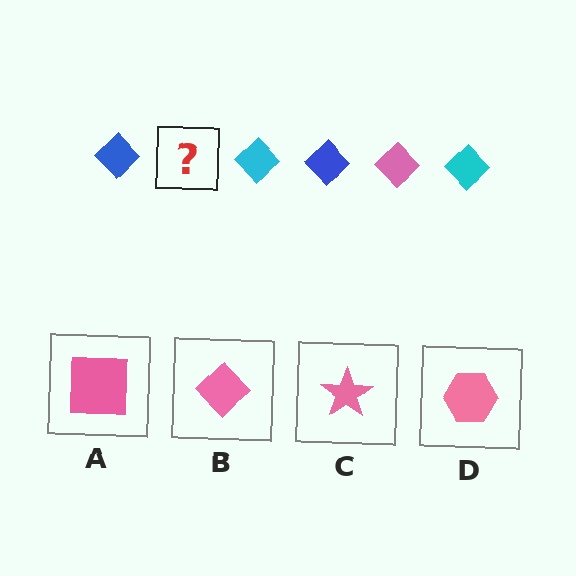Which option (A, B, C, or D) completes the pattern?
B.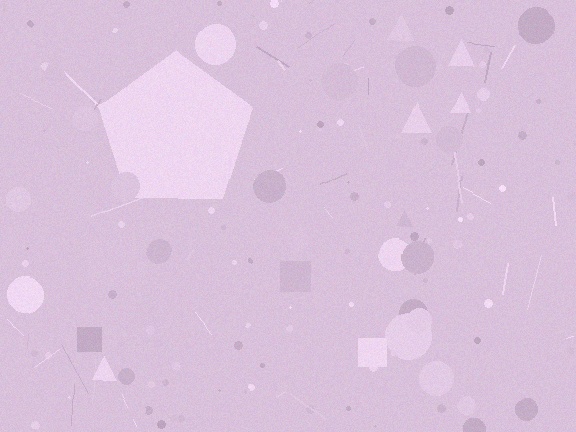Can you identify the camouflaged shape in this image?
The camouflaged shape is a pentagon.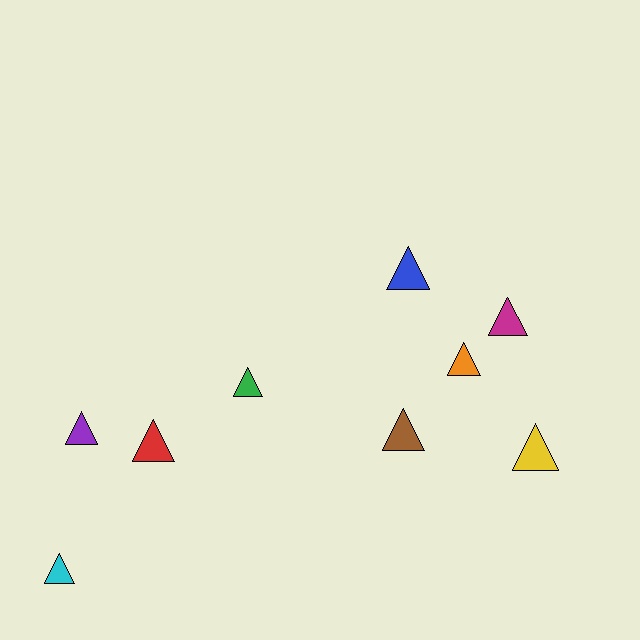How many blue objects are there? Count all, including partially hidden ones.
There is 1 blue object.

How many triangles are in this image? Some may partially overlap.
There are 9 triangles.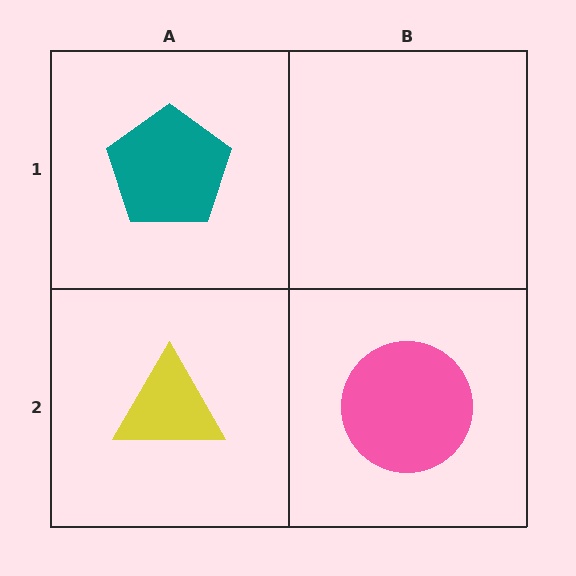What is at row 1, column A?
A teal pentagon.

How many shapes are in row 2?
2 shapes.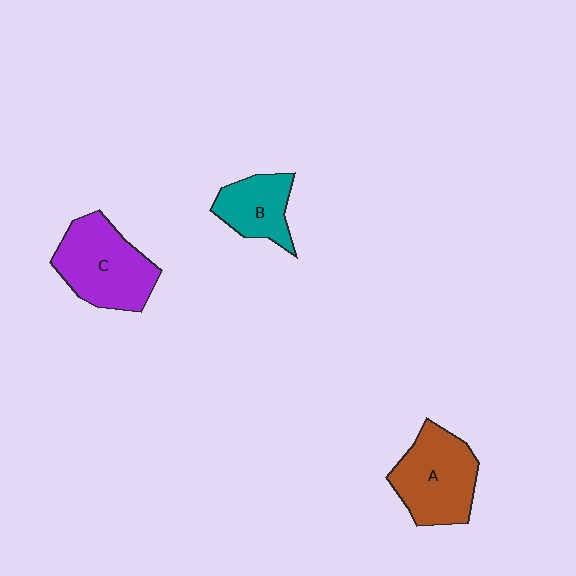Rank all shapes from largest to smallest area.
From largest to smallest: C (purple), A (brown), B (teal).